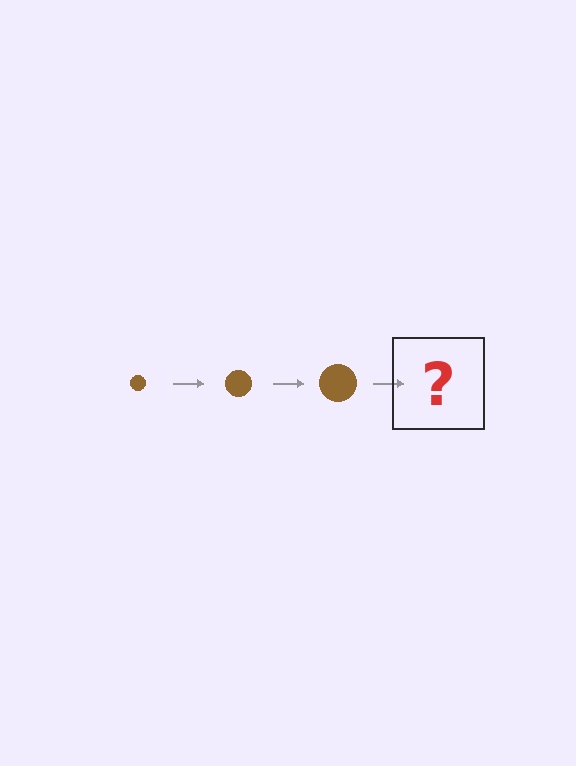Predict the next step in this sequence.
The next step is a brown circle, larger than the previous one.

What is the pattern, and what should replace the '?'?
The pattern is that the circle gets progressively larger each step. The '?' should be a brown circle, larger than the previous one.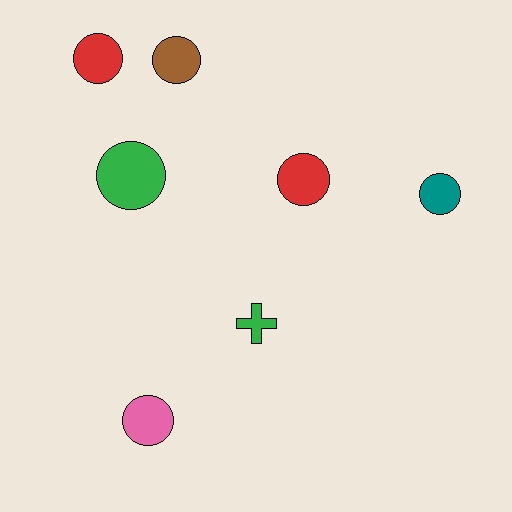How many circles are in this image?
There are 6 circles.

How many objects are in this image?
There are 7 objects.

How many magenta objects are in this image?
There are no magenta objects.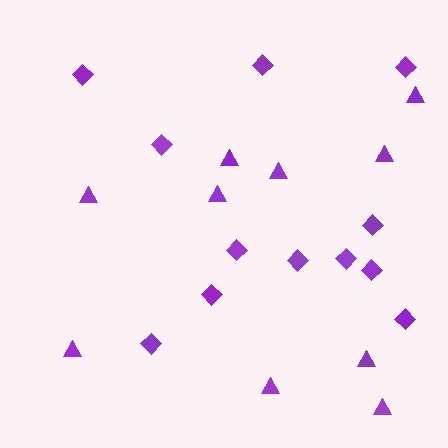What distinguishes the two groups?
There are 2 groups: one group of diamonds (12) and one group of triangles (10).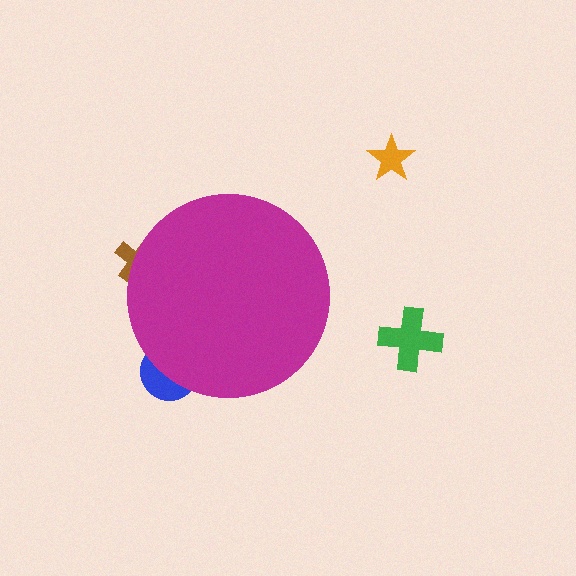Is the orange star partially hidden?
No, the orange star is fully visible.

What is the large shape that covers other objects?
A magenta circle.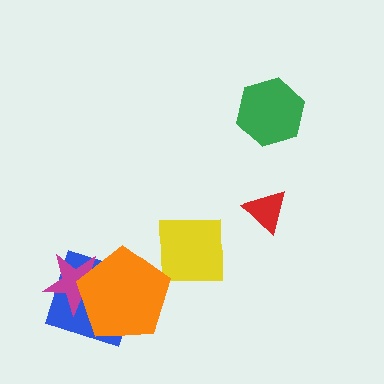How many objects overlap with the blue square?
2 objects overlap with the blue square.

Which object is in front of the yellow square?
The orange pentagon is in front of the yellow square.